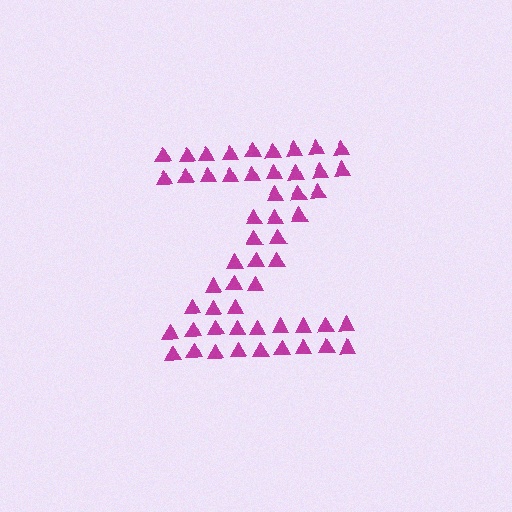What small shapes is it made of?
It is made of small triangles.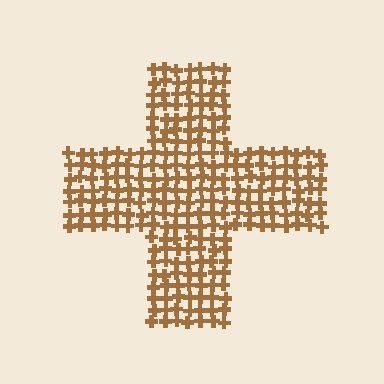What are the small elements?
The small elements are crosses.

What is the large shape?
The large shape is a cross.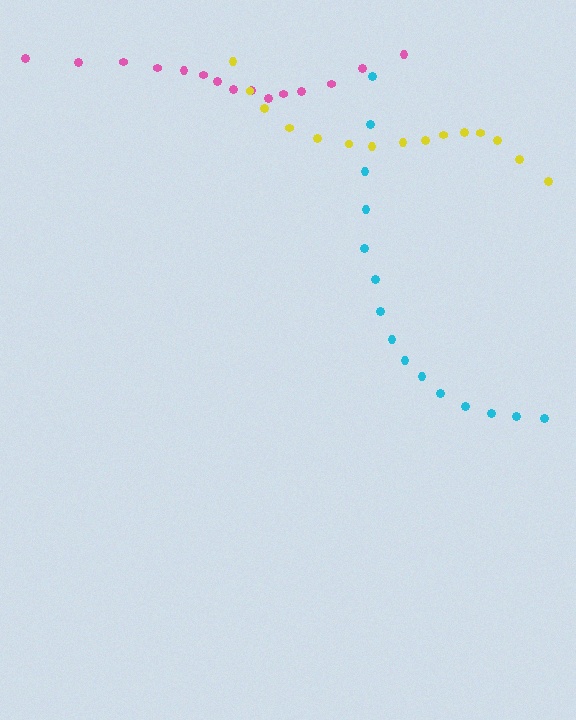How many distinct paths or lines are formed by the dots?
There are 3 distinct paths.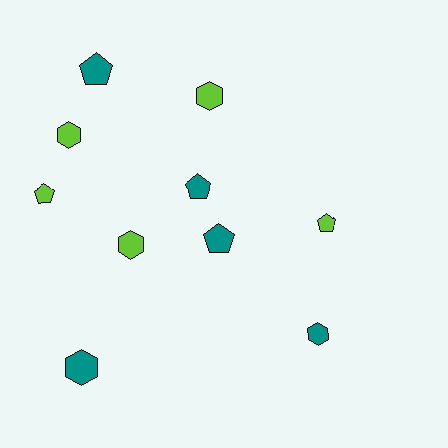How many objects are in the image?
There are 10 objects.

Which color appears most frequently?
Lime, with 5 objects.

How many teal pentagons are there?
There are 3 teal pentagons.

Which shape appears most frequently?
Pentagon, with 5 objects.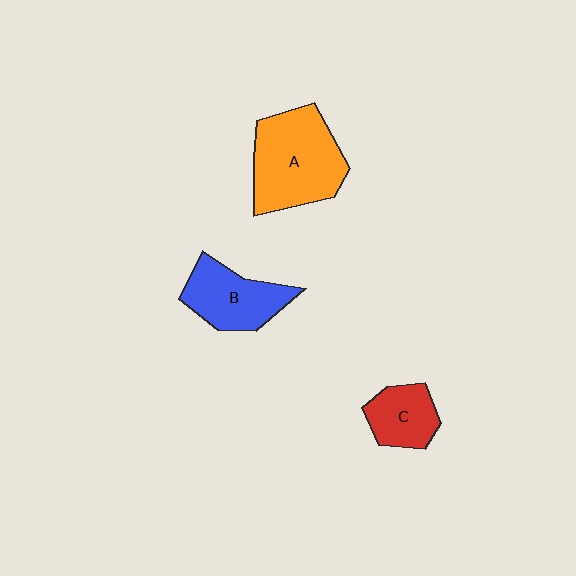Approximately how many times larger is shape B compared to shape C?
Approximately 1.4 times.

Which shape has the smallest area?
Shape C (red).